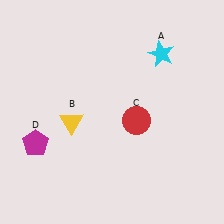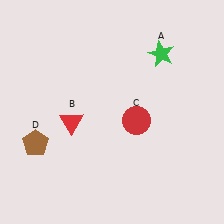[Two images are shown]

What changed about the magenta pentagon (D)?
In Image 1, D is magenta. In Image 2, it changed to brown.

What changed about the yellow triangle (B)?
In Image 1, B is yellow. In Image 2, it changed to red.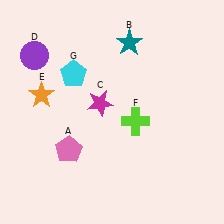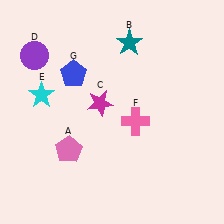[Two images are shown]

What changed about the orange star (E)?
In Image 1, E is orange. In Image 2, it changed to cyan.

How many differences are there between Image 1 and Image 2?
There are 3 differences between the two images.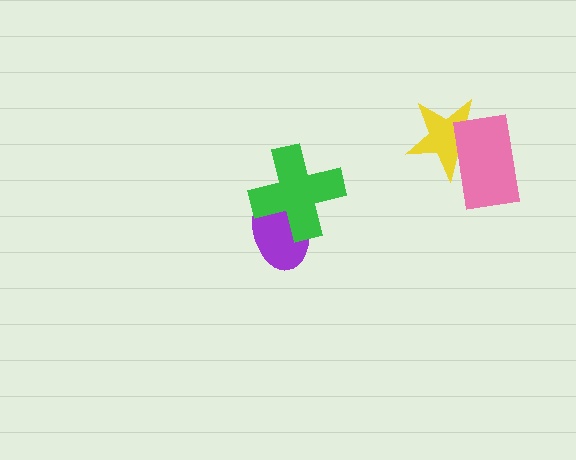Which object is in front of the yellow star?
The pink rectangle is in front of the yellow star.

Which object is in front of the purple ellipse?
The green cross is in front of the purple ellipse.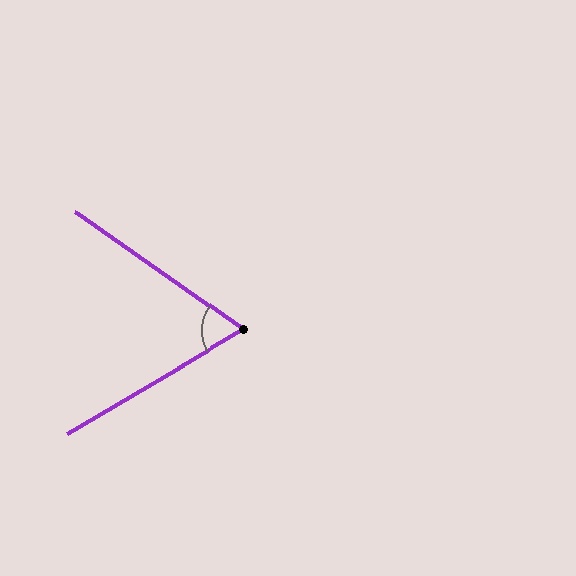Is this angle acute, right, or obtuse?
It is acute.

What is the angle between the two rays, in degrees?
Approximately 66 degrees.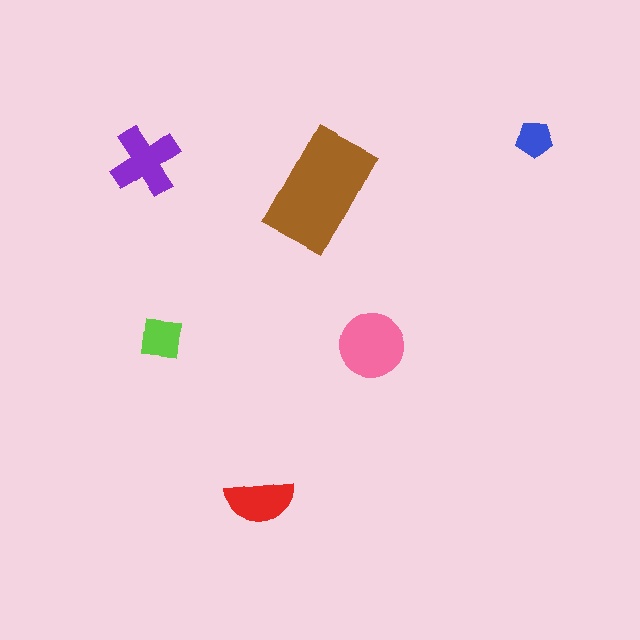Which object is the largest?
The brown rectangle.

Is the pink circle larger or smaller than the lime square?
Larger.